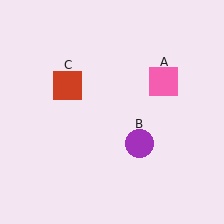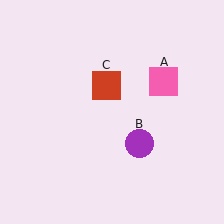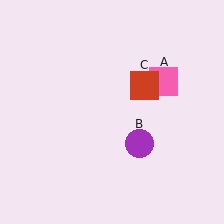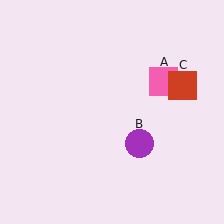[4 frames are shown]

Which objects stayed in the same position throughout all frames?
Pink square (object A) and purple circle (object B) remained stationary.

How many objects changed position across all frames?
1 object changed position: red square (object C).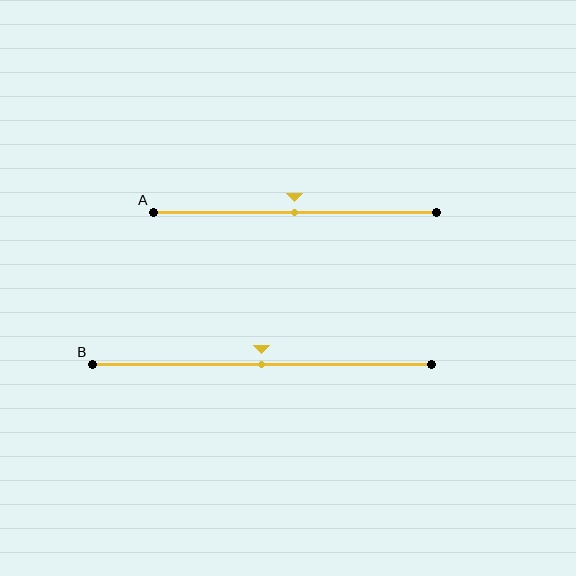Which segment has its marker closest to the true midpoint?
Segment A has its marker closest to the true midpoint.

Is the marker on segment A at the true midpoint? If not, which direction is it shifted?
Yes, the marker on segment A is at the true midpoint.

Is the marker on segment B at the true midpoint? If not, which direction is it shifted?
Yes, the marker on segment B is at the true midpoint.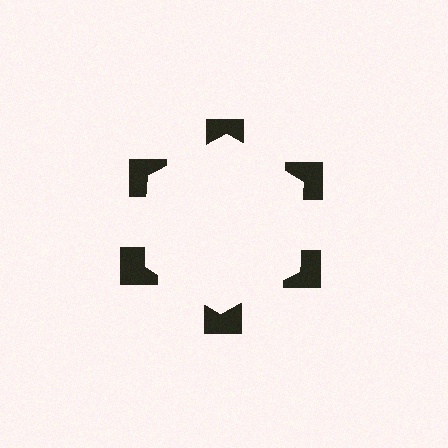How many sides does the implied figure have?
6 sides.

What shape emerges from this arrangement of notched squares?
An illusory hexagon — its edges are inferred from the aligned wedge cuts in the notched squares, not physically drawn.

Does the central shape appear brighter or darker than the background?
It typically appears slightly brighter than the background, even though no actual brightness change is drawn.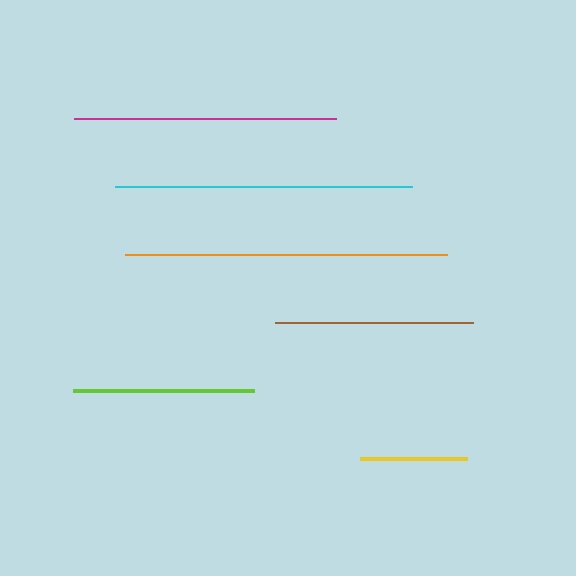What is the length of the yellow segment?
The yellow segment is approximately 107 pixels long.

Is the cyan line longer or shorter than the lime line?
The cyan line is longer than the lime line.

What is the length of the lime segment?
The lime segment is approximately 181 pixels long.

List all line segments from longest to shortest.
From longest to shortest: orange, cyan, magenta, brown, lime, yellow.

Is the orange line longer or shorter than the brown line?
The orange line is longer than the brown line.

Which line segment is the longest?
The orange line is the longest at approximately 322 pixels.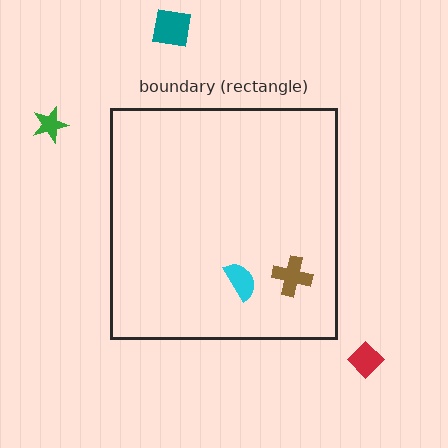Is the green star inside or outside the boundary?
Outside.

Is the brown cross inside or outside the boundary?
Inside.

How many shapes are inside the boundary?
2 inside, 3 outside.